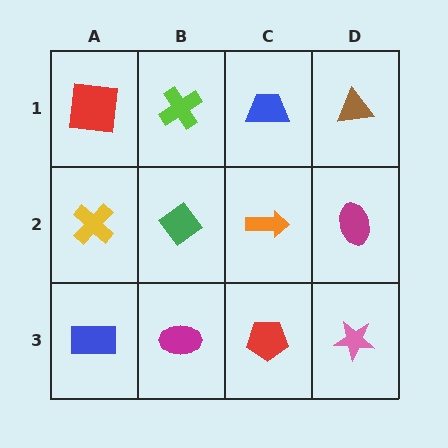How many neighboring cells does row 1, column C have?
3.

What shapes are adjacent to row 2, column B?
A lime cross (row 1, column B), a magenta ellipse (row 3, column B), a yellow cross (row 2, column A), an orange arrow (row 2, column C).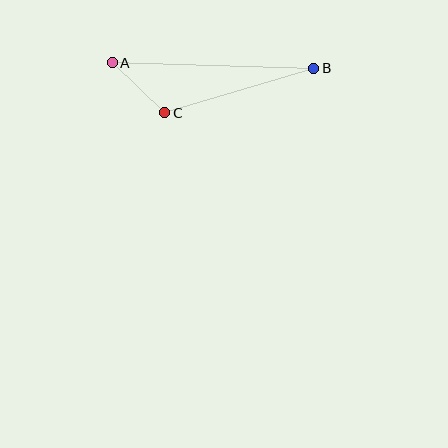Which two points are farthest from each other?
Points A and B are farthest from each other.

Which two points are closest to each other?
Points A and C are closest to each other.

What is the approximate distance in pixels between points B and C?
The distance between B and C is approximately 156 pixels.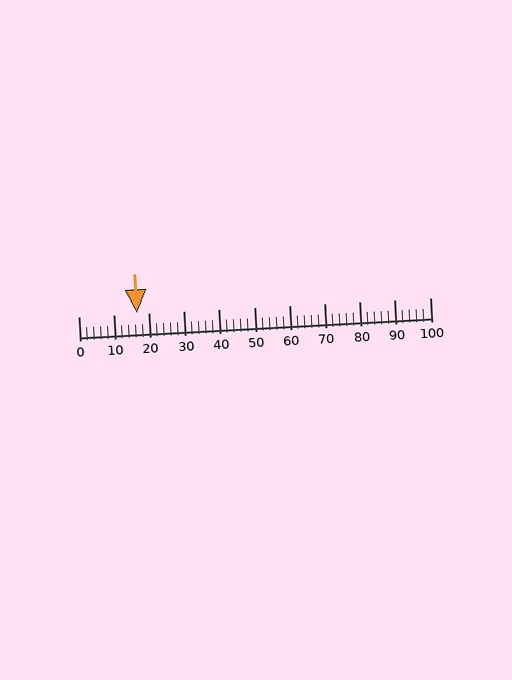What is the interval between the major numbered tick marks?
The major tick marks are spaced 10 units apart.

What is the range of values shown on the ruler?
The ruler shows values from 0 to 100.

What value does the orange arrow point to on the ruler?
The orange arrow points to approximately 16.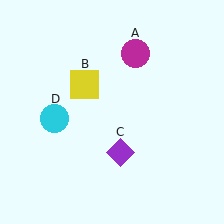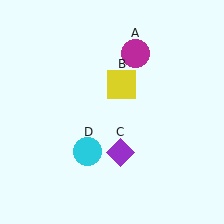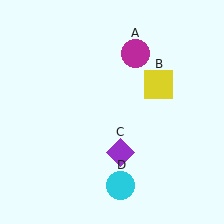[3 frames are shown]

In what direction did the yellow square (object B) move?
The yellow square (object B) moved right.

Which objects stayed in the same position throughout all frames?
Magenta circle (object A) and purple diamond (object C) remained stationary.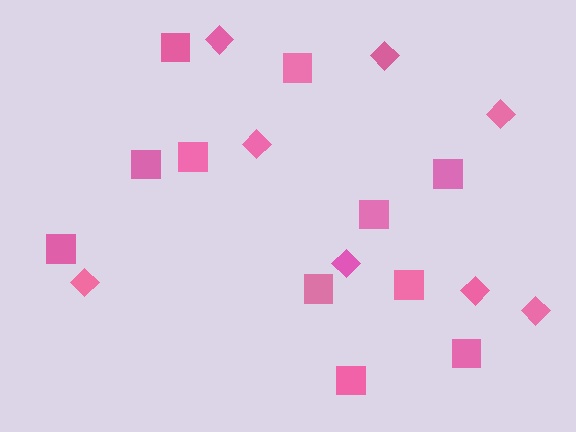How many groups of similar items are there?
There are 2 groups: one group of diamonds (8) and one group of squares (11).